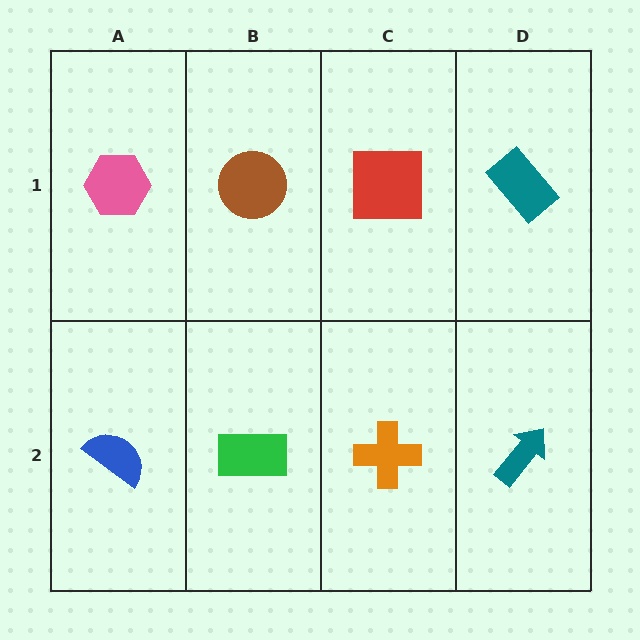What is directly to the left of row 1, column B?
A pink hexagon.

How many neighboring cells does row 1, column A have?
2.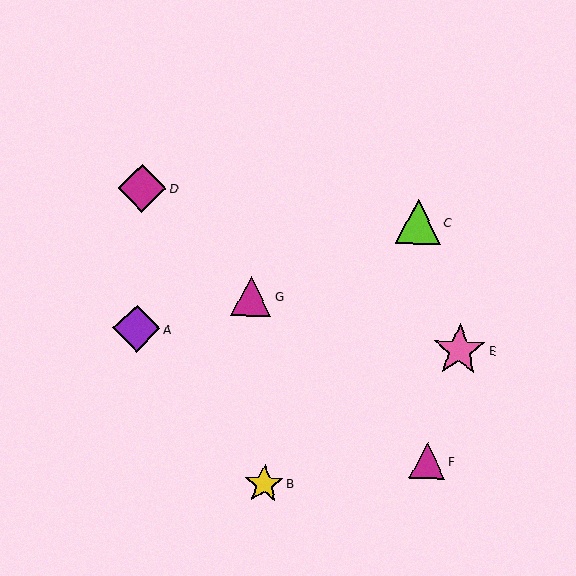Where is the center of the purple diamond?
The center of the purple diamond is at (137, 328).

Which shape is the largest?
The pink star (labeled E) is the largest.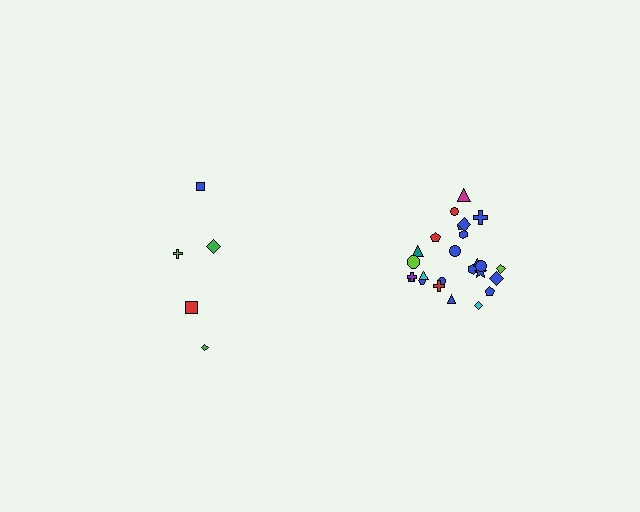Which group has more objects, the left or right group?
The right group.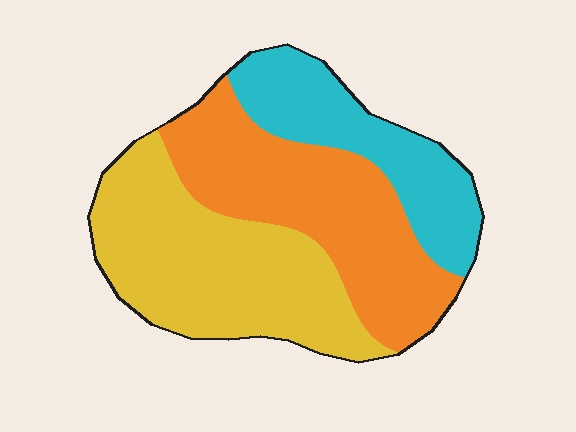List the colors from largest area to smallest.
From largest to smallest: yellow, orange, cyan.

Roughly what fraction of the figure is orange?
Orange takes up between a third and a half of the figure.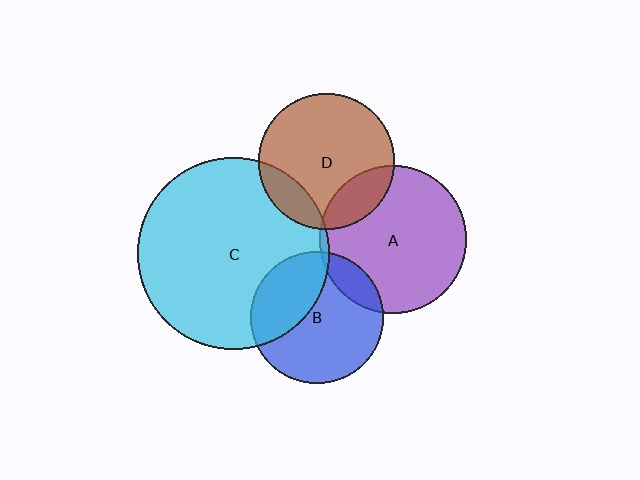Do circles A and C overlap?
Yes.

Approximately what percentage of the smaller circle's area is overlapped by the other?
Approximately 5%.